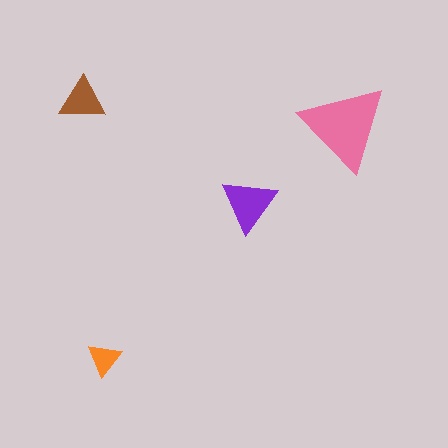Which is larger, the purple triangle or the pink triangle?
The pink one.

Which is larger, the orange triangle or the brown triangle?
The brown one.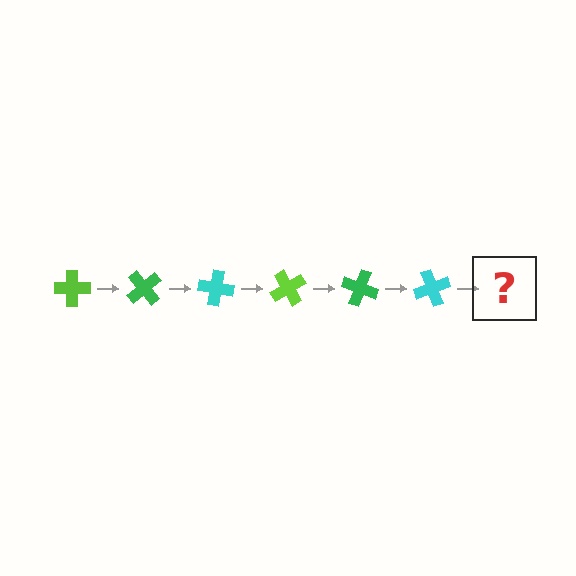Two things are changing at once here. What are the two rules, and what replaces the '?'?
The two rules are that it rotates 50 degrees each step and the color cycles through lime, green, and cyan. The '?' should be a lime cross, rotated 300 degrees from the start.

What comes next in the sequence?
The next element should be a lime cross, rotated 300 degrees from the start.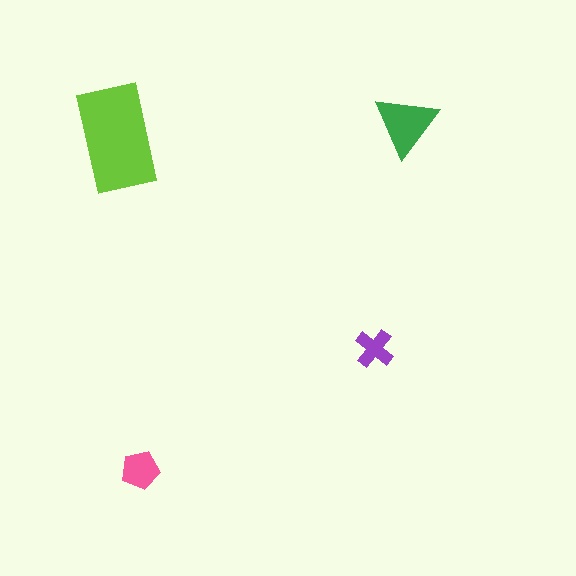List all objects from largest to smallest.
The lime rectangle, the green triangle, the pink pentagon, the purple cross.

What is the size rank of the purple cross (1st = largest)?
4th.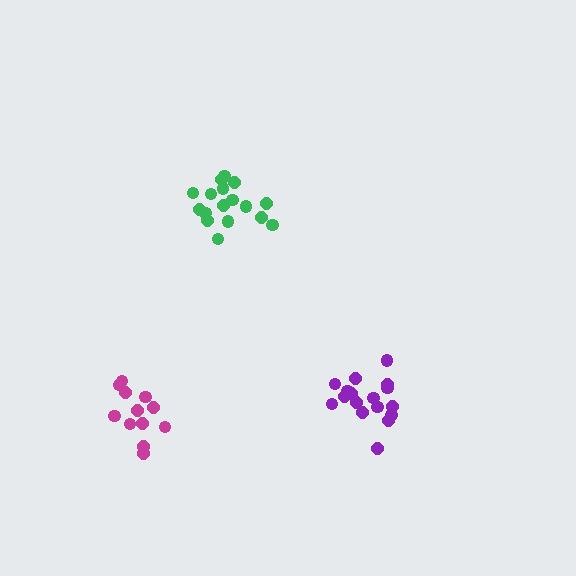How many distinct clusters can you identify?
There are 3 distinct clusters.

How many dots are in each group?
Group 1: 17 dots, Group 2: 12 dots, Group 3: 17 dots (46 total).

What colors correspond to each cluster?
The clusters are colored: purple, magenta, green.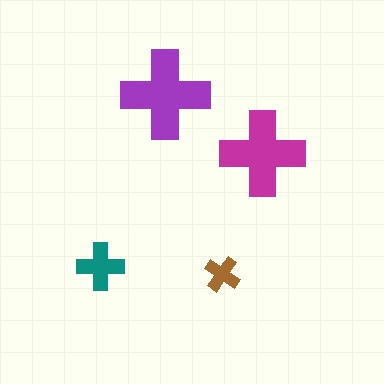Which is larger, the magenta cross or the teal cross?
The magenta one.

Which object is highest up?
The purple cross is topmost.